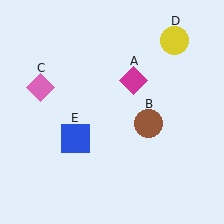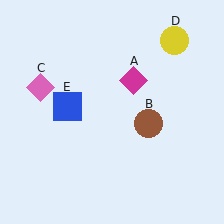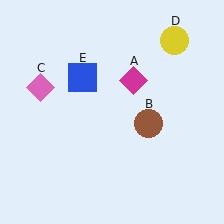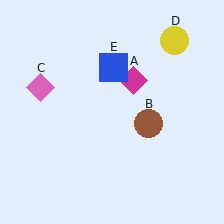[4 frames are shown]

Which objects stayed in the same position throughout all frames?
Magenta diamond (object A) and brown circle (object B) and pink diamond (object C) and yellow circle (object D) remained stationary.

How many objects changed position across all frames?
1 object changed position: blue square (object E).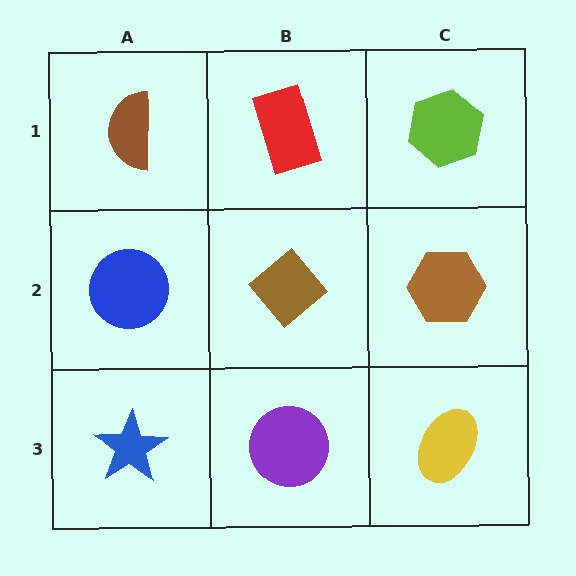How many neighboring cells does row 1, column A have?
2.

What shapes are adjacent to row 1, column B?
A brown diamond (row 2, column B), a brown semicircle (row 1, column A), a lime hexagon (row 1, column C).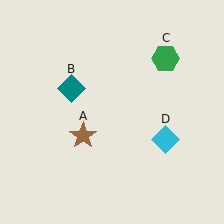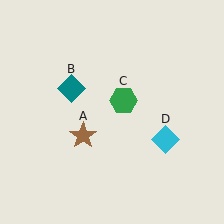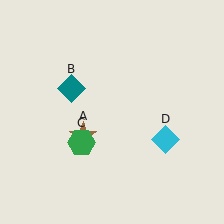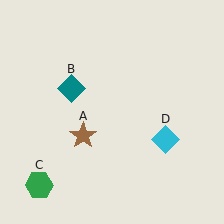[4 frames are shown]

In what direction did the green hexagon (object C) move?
The green hexagon (object C) moved down and to the left.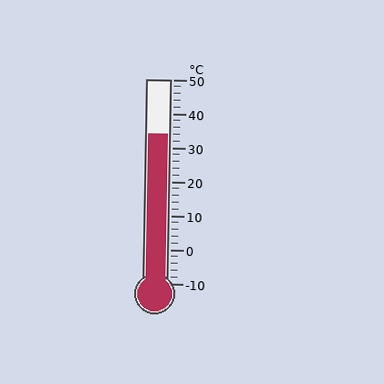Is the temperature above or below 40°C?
The temperature is below 40°C.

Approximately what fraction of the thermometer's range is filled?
The thermometer is filled to approximately 75% of its range.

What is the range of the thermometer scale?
The thermometer scale ranges from -10°C to 50°C.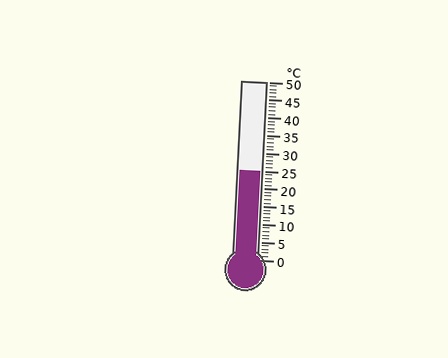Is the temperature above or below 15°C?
The temperature is above 15°C.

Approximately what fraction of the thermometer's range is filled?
The thermometer is filled to approximately 50% of its range.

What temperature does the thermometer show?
The thermometer shows approximately 25°C.